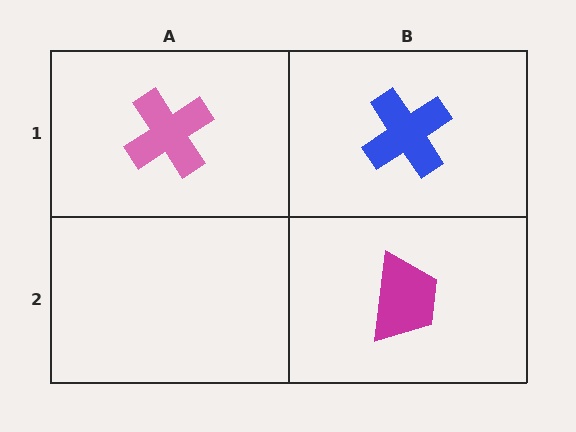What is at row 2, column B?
A magenta trapezoid.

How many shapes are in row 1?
2 shapes.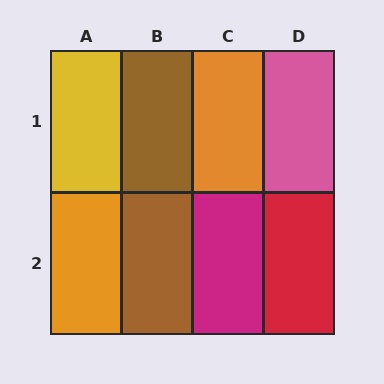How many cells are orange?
2 cells are orange.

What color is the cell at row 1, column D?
Pink.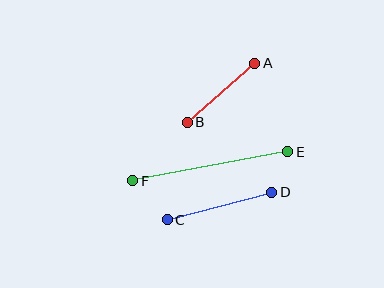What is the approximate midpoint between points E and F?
The midpoint is at approximately (210, 166) pixels.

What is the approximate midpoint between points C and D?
The midpoint is at approximately (220, 206) pixels.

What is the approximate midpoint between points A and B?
The midpoint is at approximately (221, 93) pixels.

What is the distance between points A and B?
The distance is approximately 90 pixels.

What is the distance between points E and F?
The distance is approximately 158 pixels.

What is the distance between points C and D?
The distance is approximately 108 pixels.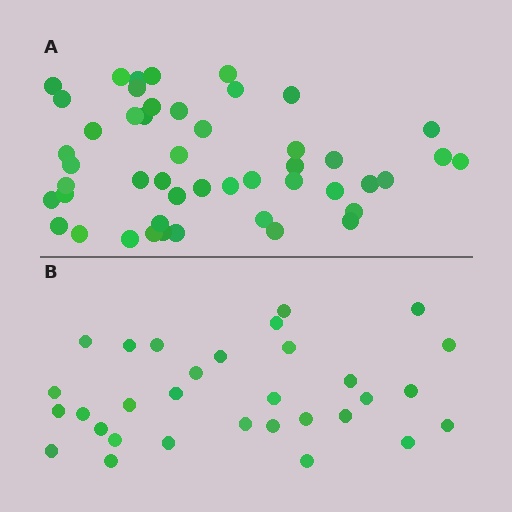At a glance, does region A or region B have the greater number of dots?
Region A (the top region) has more dots.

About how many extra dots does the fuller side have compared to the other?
Region A has approximately 15 more dots than region B.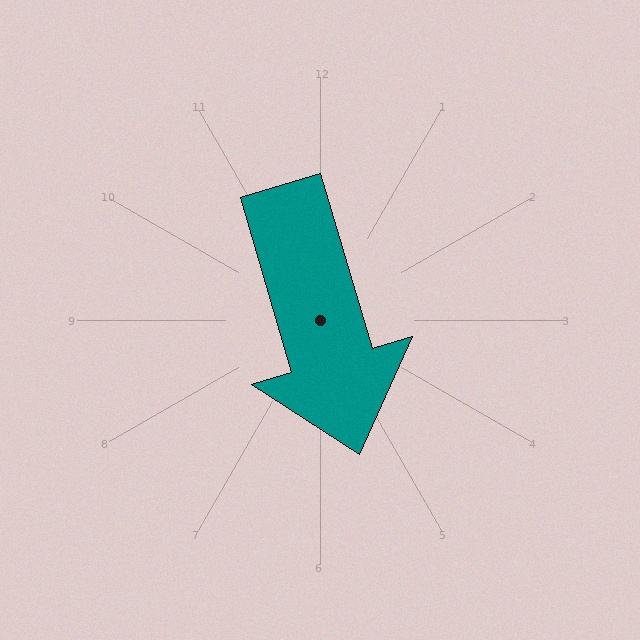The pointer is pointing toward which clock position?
Roughly 5 o'clock.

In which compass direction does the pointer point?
South.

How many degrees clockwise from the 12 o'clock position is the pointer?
Approximately 164 degrees.